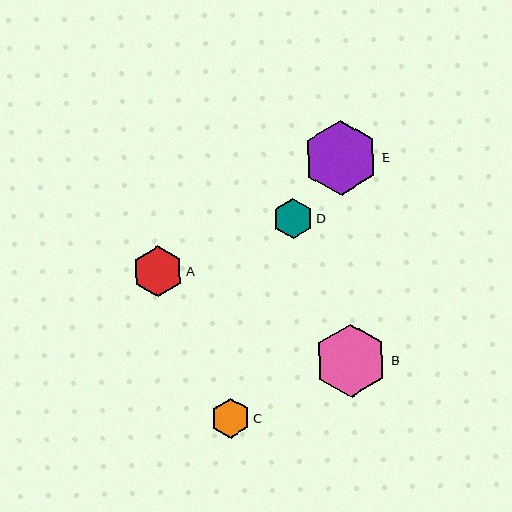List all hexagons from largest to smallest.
From largest to smallest: E, B, A, D, C.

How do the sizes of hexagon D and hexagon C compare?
Hexagon D and hexagon C are approximately the same size.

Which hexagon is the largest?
Hexagon E is the largest with a size of approximately 75 pixels.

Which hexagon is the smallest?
Hexagon C is the smallest with a size of approximately 40 pixels.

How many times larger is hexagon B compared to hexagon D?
Hexagon B is approximately 1.8 times the size of hexagon D.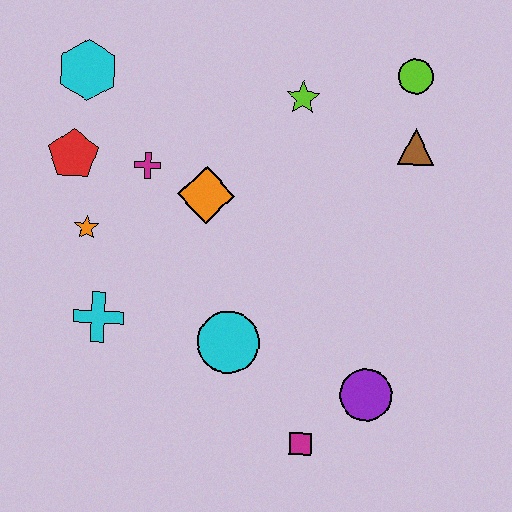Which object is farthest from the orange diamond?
The magenta square is farthest from the orange diamond.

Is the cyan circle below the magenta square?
No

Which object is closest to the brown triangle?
The lime circle is closest to the brown triangle.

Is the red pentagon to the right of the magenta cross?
No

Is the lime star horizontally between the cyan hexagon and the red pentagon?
No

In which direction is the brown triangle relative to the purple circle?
The brown triangle is above the purple circle.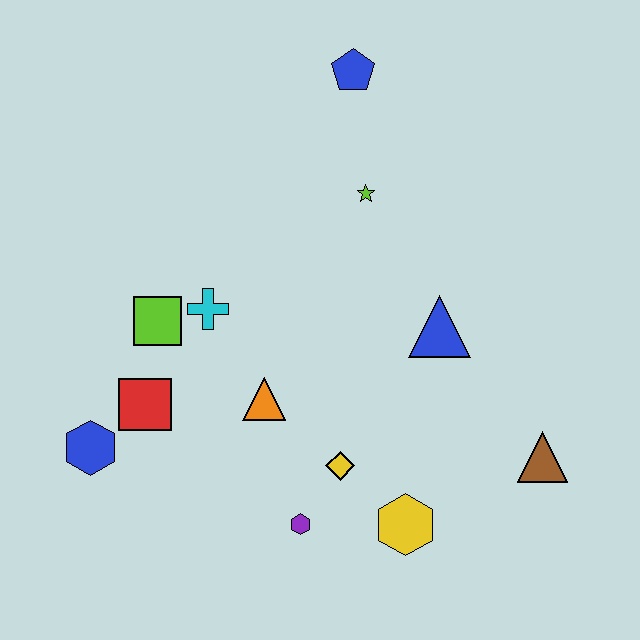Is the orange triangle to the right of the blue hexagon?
Yes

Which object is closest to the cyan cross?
The lime square is closest to the cyan cross.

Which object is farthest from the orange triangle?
The blue pentagon is farthest from the orange triangle.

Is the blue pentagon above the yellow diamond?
Yes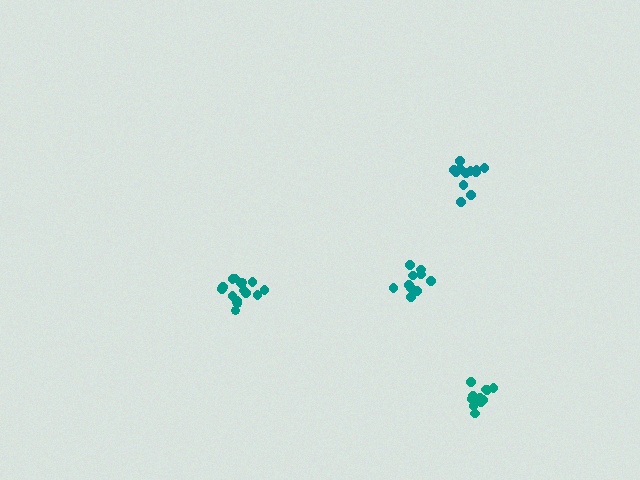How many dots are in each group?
Group 1: 12 dots, Group 2: 11 dots, Group 3: 16 dots, Group 4: 11 dots (50 total).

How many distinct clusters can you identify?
There are 4 distinct clusters.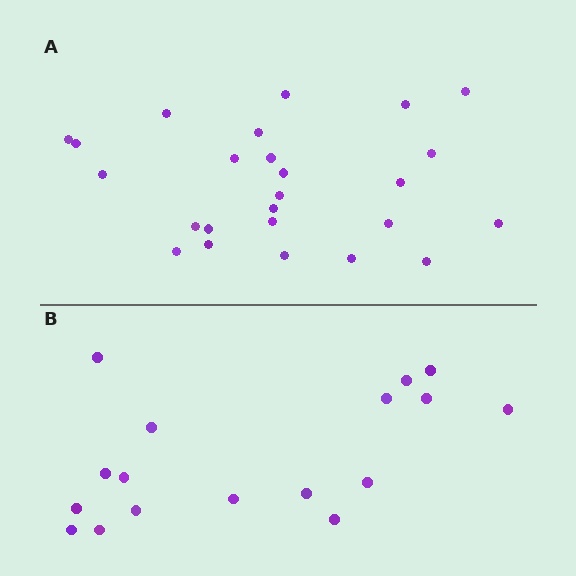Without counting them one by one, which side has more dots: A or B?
Region A (the top region) has more dots.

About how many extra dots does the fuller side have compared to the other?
Region A has roughly 8 or so more dots than region B.